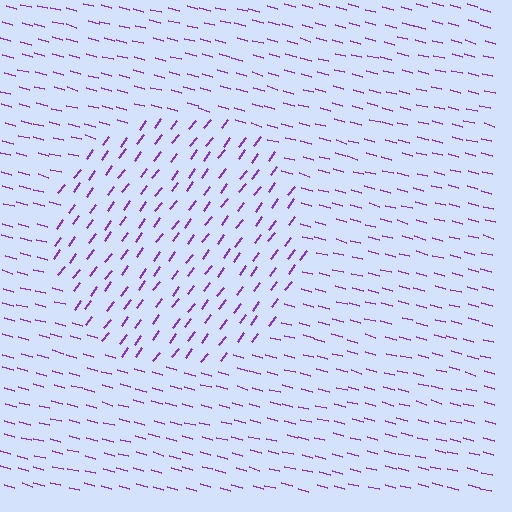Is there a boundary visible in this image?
Yes, there is a texture boundary formed by a change in line orientation.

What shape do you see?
I see a circle.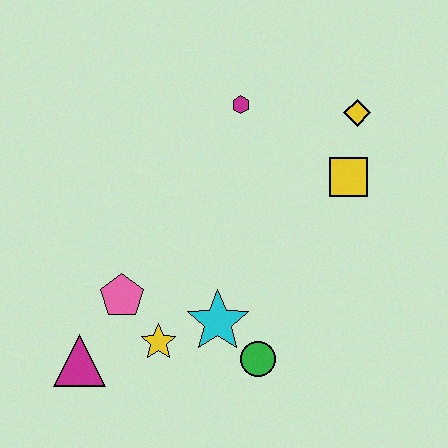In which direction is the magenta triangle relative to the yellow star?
The magenta triangle is to the left of the yellow star.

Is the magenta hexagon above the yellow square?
Yes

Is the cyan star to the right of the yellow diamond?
No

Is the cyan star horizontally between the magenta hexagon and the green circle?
No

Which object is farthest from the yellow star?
The yellow diamond is farthest from the yellow star.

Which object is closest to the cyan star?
The green circle is closest to the cyan star.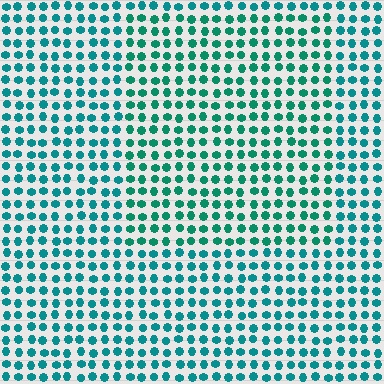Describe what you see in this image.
The image is filled with small teal elements in a uniform arrangement. A rectangle-shaped region is visible where the elements are tinted to a slightly different hue, forming a subtle color boundary.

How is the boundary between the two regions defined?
The boundary is defined purely by a slight shift in hue (about 18 degrees). Spacing, size, and orientation are identical on both sides.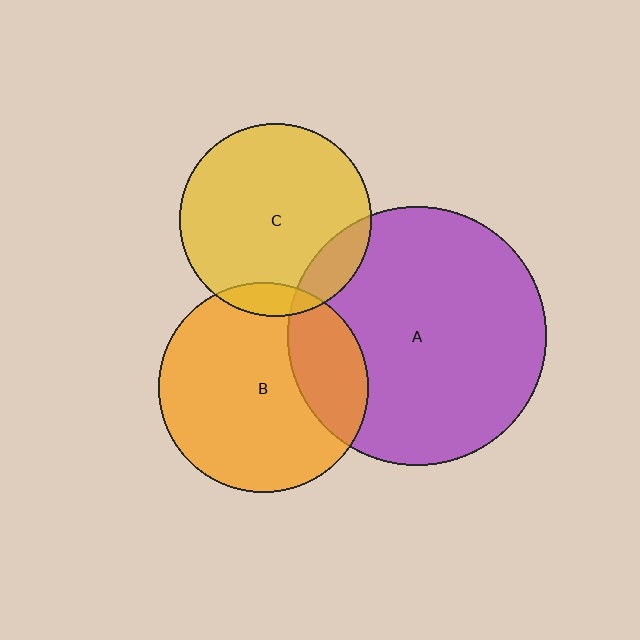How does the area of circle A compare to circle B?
Approximately 1.5 times.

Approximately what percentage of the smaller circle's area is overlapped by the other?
Approximately 15%.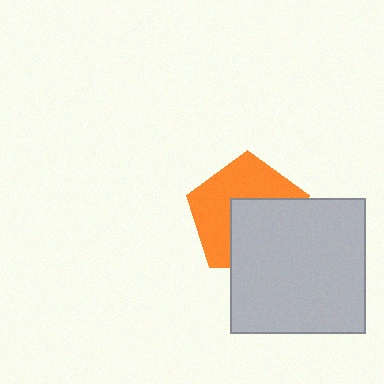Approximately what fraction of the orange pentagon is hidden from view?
Roughly 47% of the orange pentagon is hidden behind the light gray square.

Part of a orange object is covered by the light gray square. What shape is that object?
It is a pentagon.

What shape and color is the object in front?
The object in front is a light gray square.